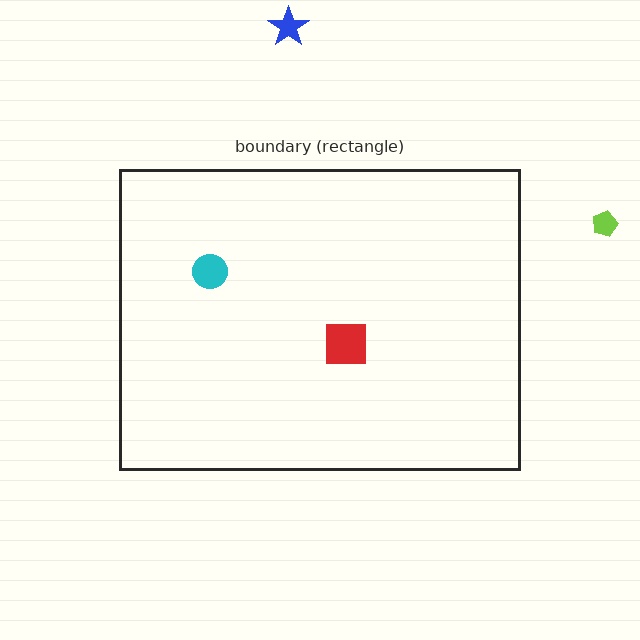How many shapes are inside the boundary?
2 inside, 2 outside.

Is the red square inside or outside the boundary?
Inside.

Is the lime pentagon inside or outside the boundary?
Outside.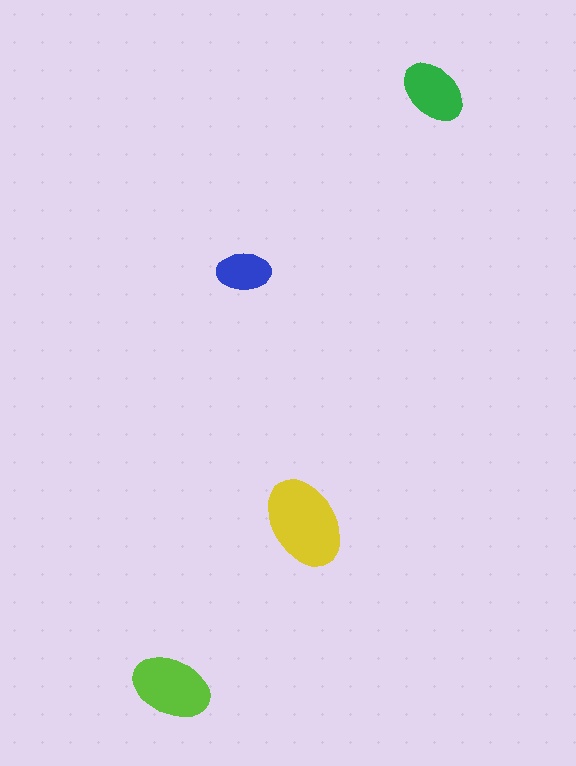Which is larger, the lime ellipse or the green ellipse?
The lime one.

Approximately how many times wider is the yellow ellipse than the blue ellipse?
About 1.5 times wider.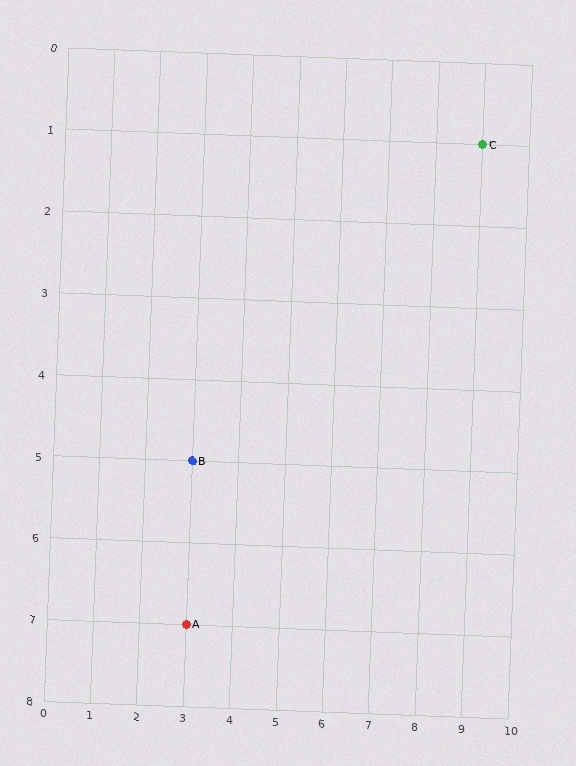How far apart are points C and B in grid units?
Points C and B are 6 columns and 4 rows apart (about 7.2 grid units diagonally).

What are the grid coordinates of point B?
Point B is at grid coordinates (3, 5).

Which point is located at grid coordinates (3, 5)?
Point B is at (3, 5).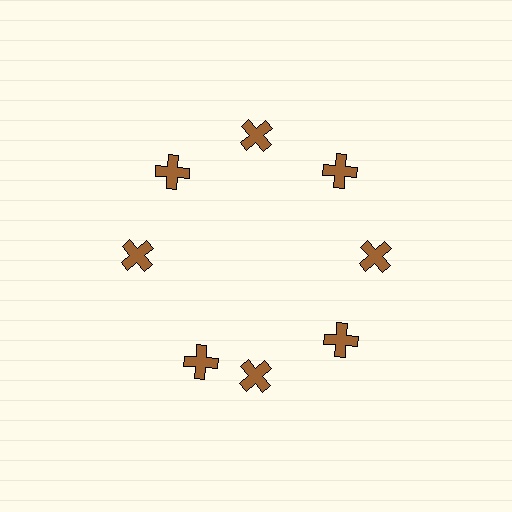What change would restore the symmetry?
The symmetry would be restored by rotating it back into even spacing with its neighbors so that all 8 crosses sit at equal angles and equal distance from the center.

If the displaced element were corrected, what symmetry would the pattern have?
It would have 8-fold rotational symmetry — the pattern would map onto itself every 45 degrees.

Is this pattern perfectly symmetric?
No. The 8 brown crosses are arranged in a ring, but one element near the 8 o'clock position is rotated out of alignment along the ring, breaking the 8-fold rotational symmetry.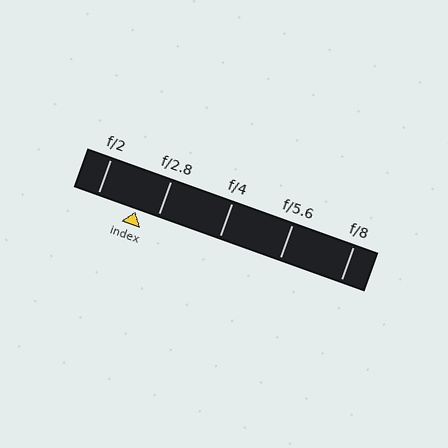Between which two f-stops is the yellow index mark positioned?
The index mark is between f/2 and f/2.8.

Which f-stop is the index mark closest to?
The index mark is closest to f/2.8.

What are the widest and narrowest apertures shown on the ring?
The widest aperture shown is f/2 and the narrowest is f/8.